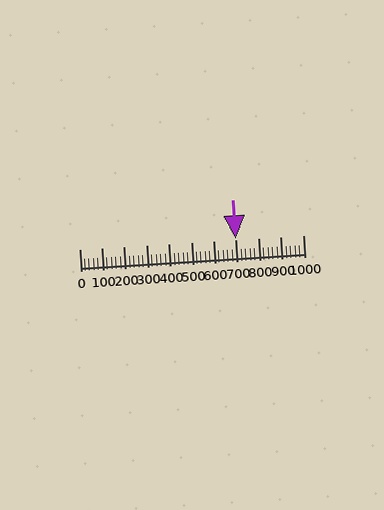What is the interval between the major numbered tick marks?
The major tick marks are spaced 100 units apart.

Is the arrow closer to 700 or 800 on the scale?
The arrow is closer to 700.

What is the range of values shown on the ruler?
The ruler shows values from 0 to 1000.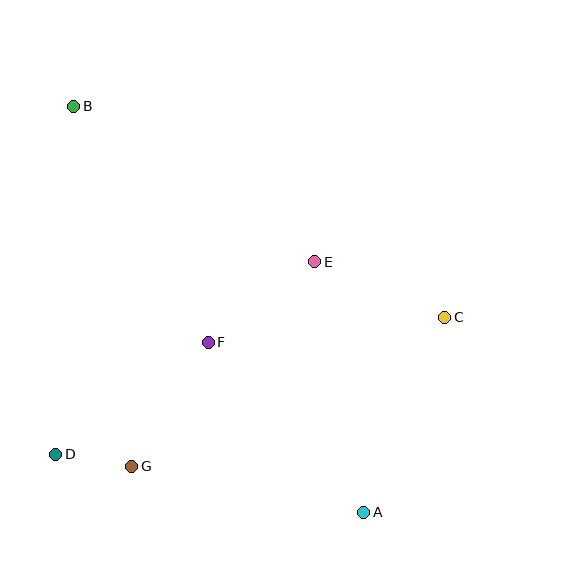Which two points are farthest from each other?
Points A and B are farthest from each other.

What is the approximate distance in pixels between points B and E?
The distance between B and E is approximately 287 pixels.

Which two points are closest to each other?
Points D and G are closest to each other.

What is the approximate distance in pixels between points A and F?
The distance between A and F is approximately 231 pixels.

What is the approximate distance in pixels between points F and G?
The distance between F and G is approximately 146 pixels.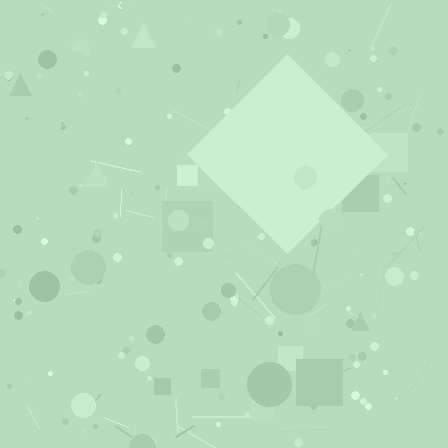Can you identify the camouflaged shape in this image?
The camouflaged shape is a diamond.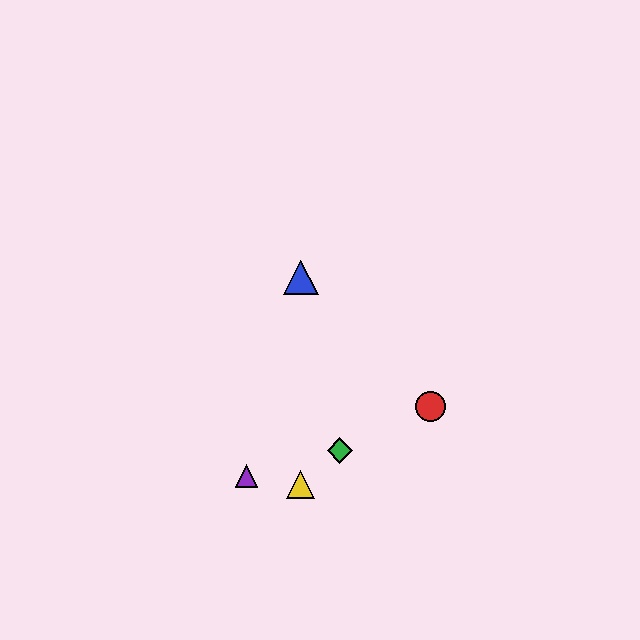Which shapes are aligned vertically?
The blue triangle, the yellow triangle are aligned vertically.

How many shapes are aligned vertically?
2 shapes (the blue triangle, the yellow triangle) are aligned vertically.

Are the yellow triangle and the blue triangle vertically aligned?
Yes, both are at x≈301.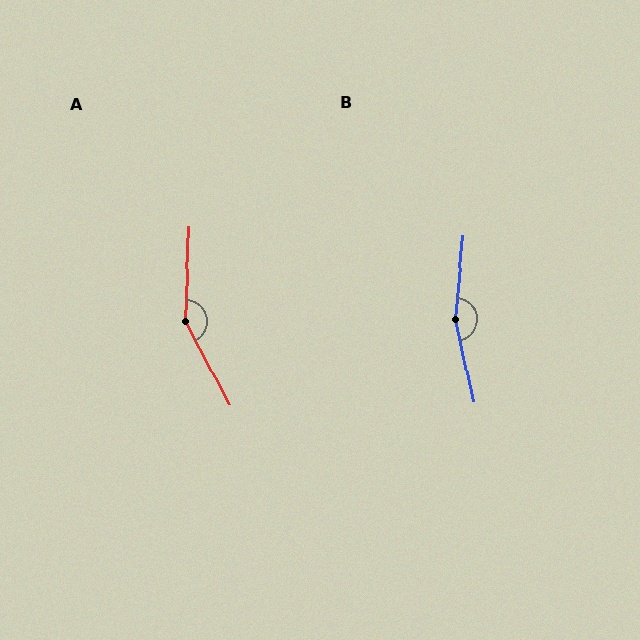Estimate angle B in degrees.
Approximately 162 degrees.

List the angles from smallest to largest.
A (150°), B (162°).